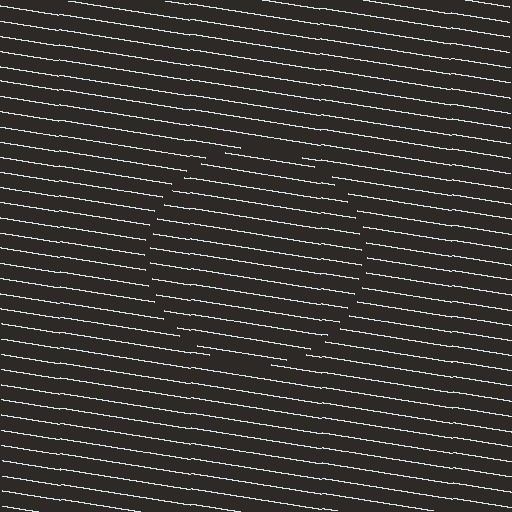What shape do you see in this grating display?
An illusory circle. The interior of the shape contains the same grating, shifted by half a period — the contour is defined by the phase discontinuity where line-ends from the inner and outer gratings abut.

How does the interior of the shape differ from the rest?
The interior of the shape contains the same grating, shifted by half a period — the contour is defined by the phase discontinuity where line-ends from the inner and outer gratings abut.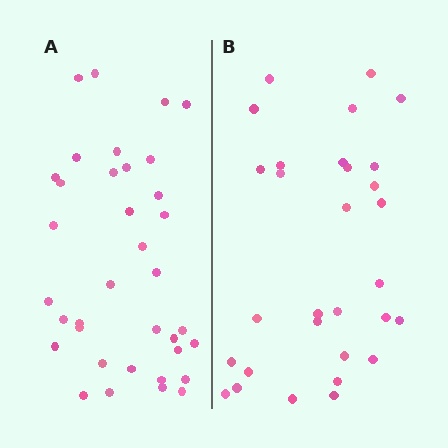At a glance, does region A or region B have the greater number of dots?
Region A (the left region) has more dots.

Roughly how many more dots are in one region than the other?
Region A has about 6 more dots than region B.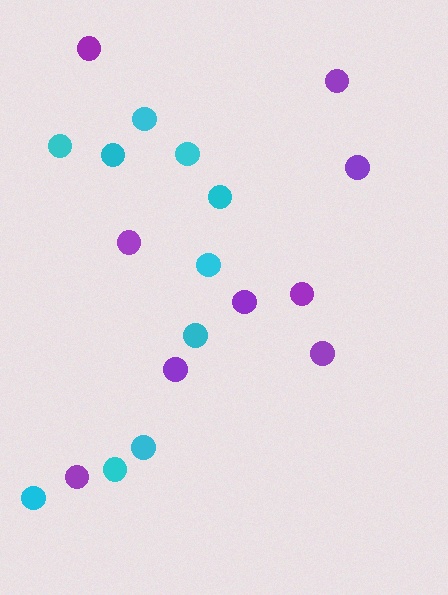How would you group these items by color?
There are 2 groups: one group of purple circles (9) and one group of cyan circles (10).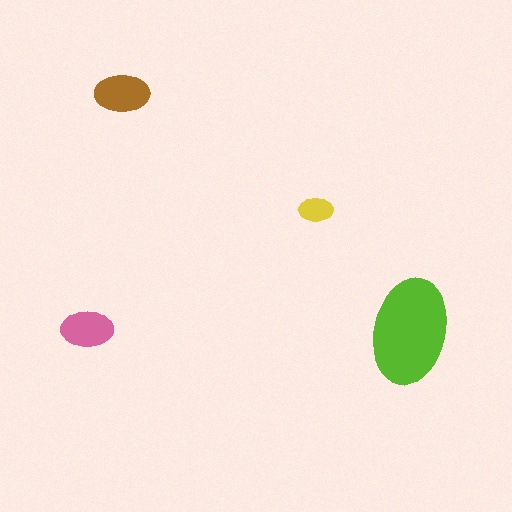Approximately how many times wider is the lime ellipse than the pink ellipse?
About 2 times wider.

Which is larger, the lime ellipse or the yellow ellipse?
The lime one.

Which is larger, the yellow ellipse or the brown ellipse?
The brown one.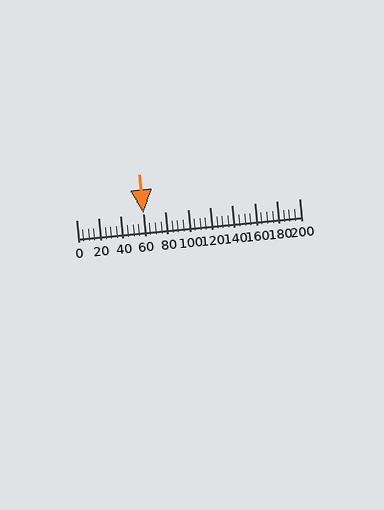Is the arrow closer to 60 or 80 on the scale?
The arrow is closer to 60.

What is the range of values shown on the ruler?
The ruler shows values from 0 to 200.